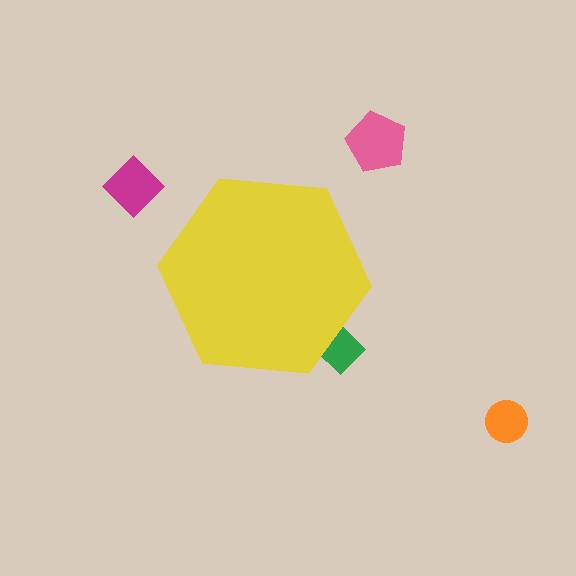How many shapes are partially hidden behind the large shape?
1 shape is partially hidden.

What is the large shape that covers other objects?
A yellow hexagon.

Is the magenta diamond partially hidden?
No, the magenta diamond is fully visible.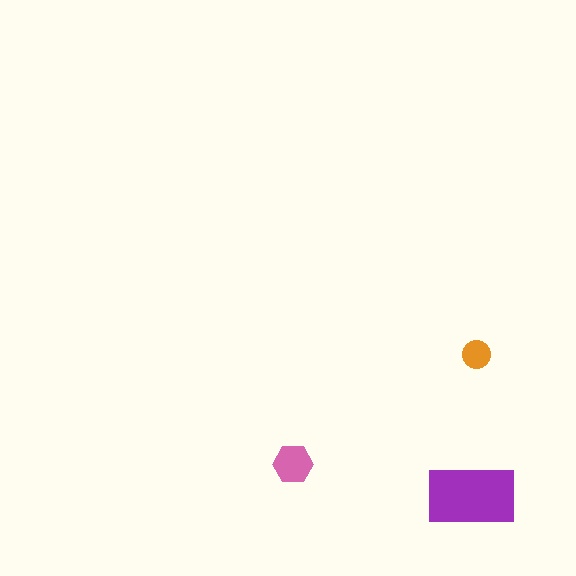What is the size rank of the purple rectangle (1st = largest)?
1st.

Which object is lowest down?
The purple rectangle is bottommost.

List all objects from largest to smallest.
The purple rectangle, the pink hexagon, the orange circle.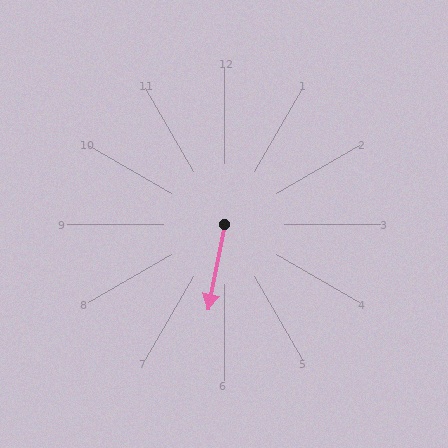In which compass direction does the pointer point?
South.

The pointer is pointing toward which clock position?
Roughly 6 o'clock.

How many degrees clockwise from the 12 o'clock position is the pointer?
Approximately 191 degrees.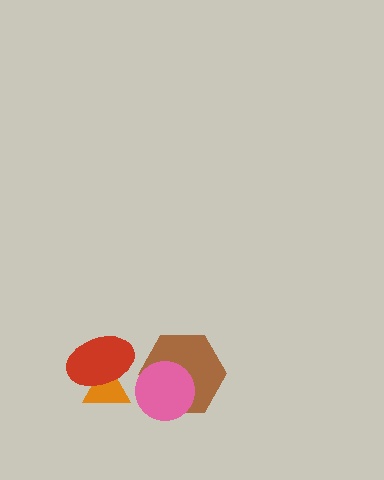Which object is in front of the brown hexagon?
The pink circle is in front of the brown hexagon.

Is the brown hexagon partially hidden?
Yes, it is partially covered by another shape.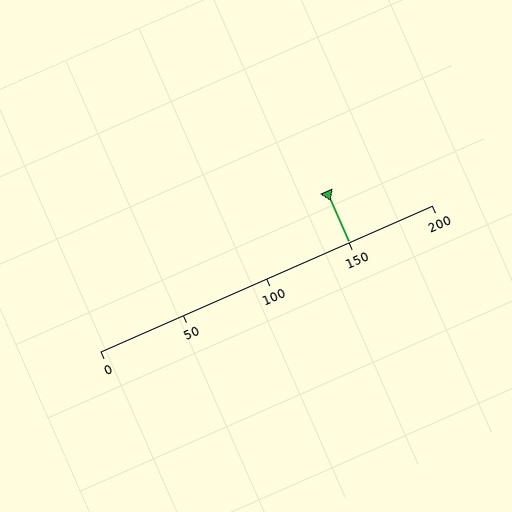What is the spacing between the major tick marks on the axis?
The major ticks are spaced 50 apart.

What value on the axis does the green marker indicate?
The marker indicates approximately 150.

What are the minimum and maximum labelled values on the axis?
The axis runs from 0 to 200.